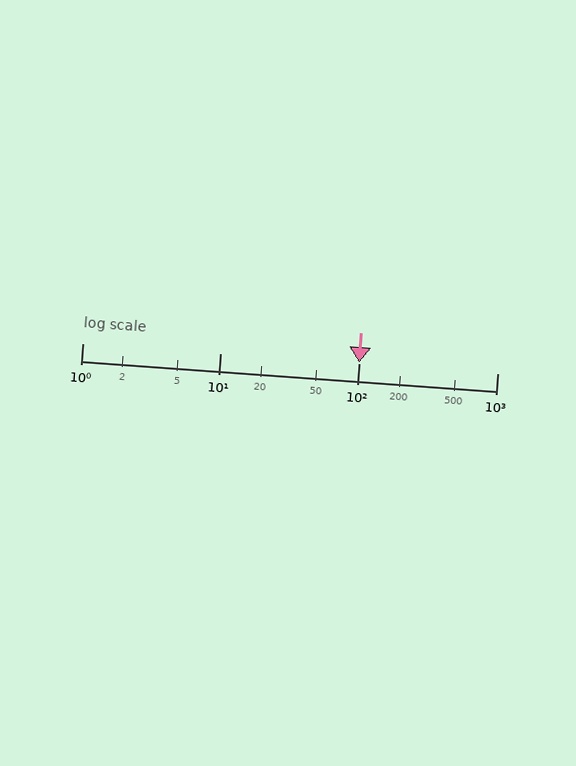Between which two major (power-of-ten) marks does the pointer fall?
The pointer is between 100 and 1000.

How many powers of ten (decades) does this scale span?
The scale spans 3 decades, from 1 to 1000.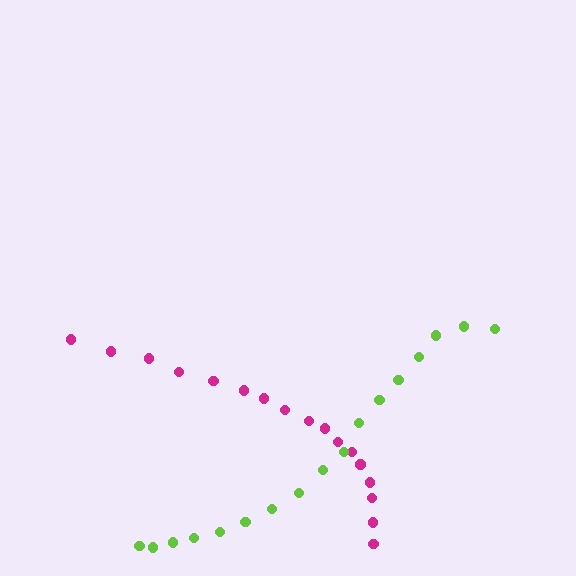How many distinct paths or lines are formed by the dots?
There are 2 distinct paths.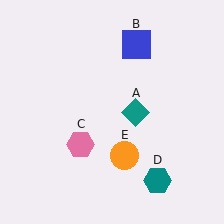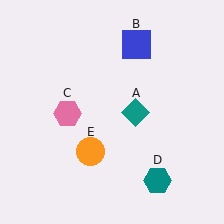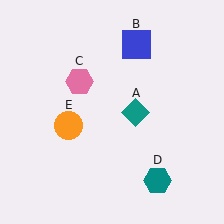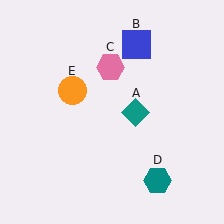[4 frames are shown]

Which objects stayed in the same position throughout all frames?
Teal diamond (object A) and blue square (object B) and teal hexagon (object D) remained stationary.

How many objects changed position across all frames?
2 objects changed position: pink hexagon (object C), orange circle (object E).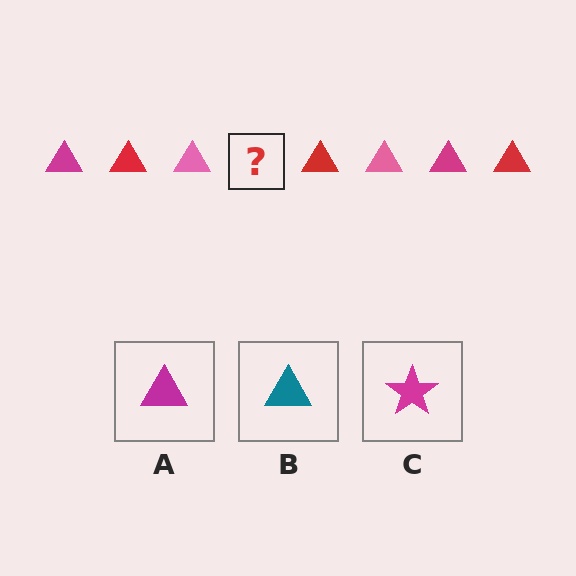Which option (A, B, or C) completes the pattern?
A.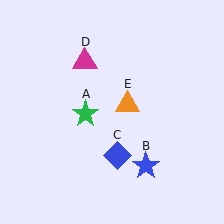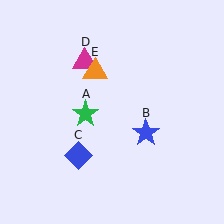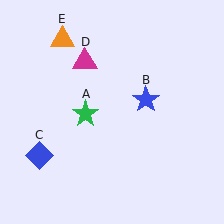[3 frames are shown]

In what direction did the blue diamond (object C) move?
The blue diamond (object C) moved left.